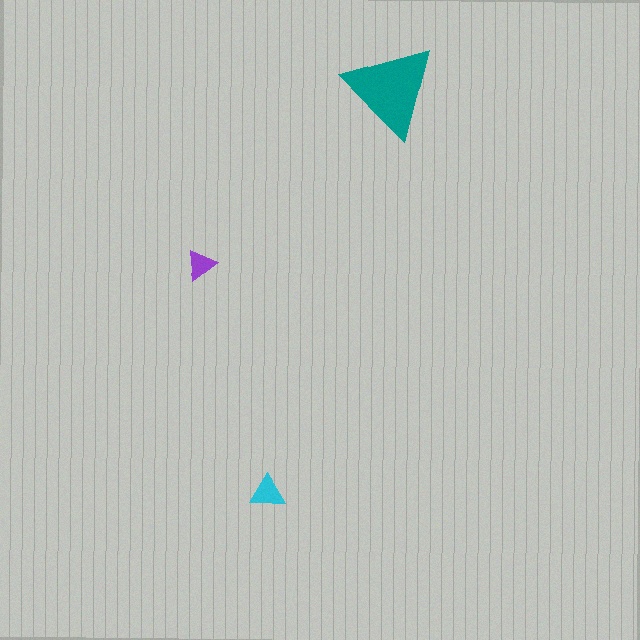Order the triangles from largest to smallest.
the teal one, the cyan one, the purple one.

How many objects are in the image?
There are 3 objects in the image.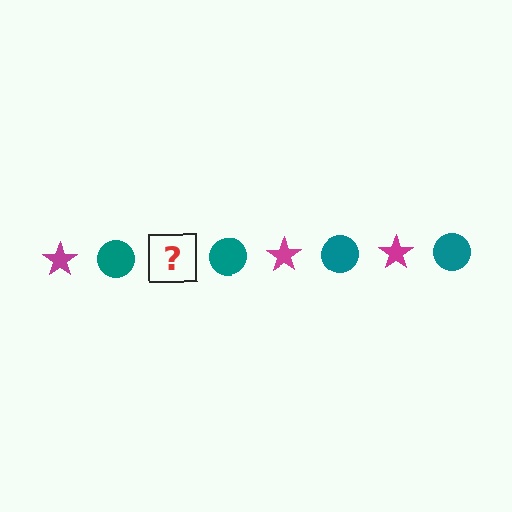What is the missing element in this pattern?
The missing element is a magenta star.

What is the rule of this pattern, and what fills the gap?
The rule is that the pattern alternates between magenta star and teal circle. The gap should be filled with a magenta star.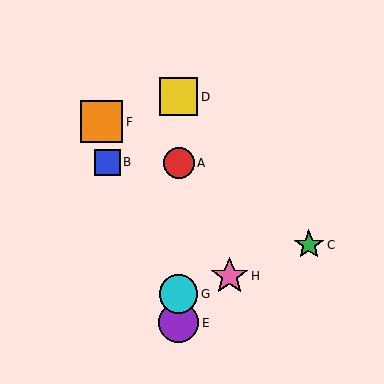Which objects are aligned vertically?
Objects A, D, E, G are aligned vertically.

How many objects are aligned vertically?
4 objects (A, D, E, G) are aligned vertically.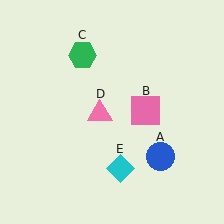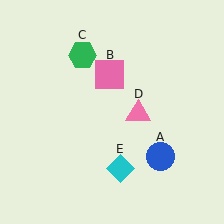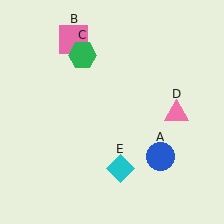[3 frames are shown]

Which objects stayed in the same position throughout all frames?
Blue circle (object A) and green hexagon (object C) and cyan diamond (object E) remained stationary.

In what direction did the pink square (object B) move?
The pink square (object B) moved up and to the left.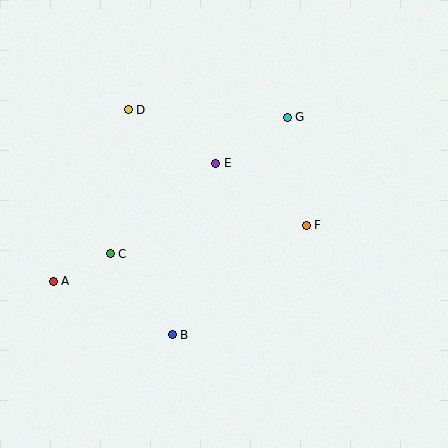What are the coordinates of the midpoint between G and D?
The midpoint between G and D is at (208, 113).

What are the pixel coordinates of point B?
Point B is at (172, 335).